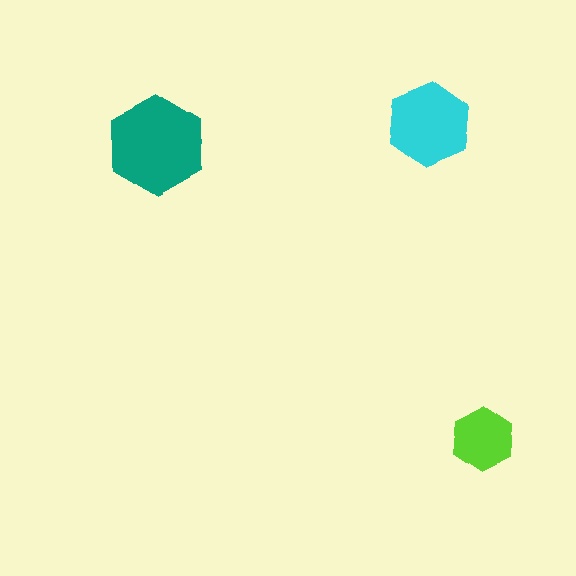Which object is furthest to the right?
The lime hexagon is rightmost.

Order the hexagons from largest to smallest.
the teal one, the cyan one, the lime one.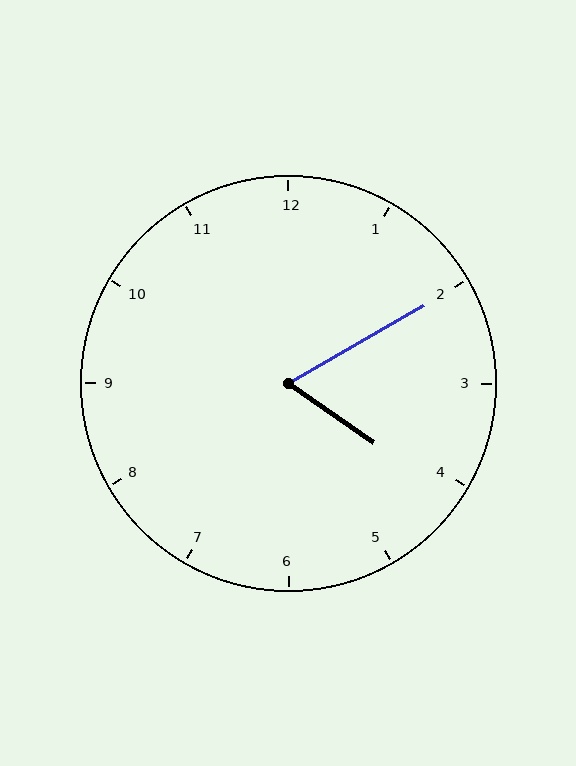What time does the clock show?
4:10.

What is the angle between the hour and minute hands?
Approximately 65 degrees.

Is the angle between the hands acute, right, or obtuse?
It is acute.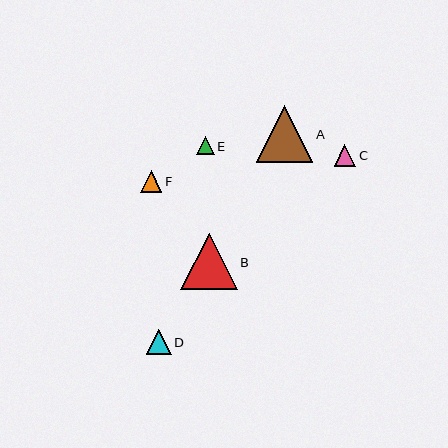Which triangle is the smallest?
Triangle E is the smallest with a size of approximately 18 pixels.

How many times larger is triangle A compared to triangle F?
Triangle A is approximately 2.6 times the size of triangle F.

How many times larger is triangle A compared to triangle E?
Triangle A is approximately 3.2 times the size of triangle E.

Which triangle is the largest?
Triangle A is the largest with a size of approximately 57 pixels.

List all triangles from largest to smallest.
From largest to smallest: A, B, D, F, C, E.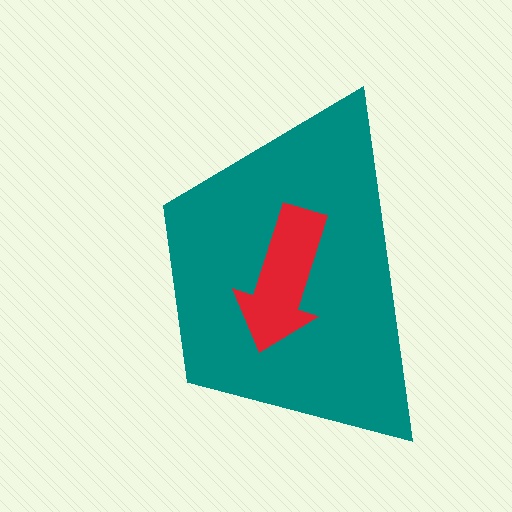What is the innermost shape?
The red arrow.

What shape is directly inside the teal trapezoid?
The red arrow.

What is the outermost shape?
The teal trapezoid.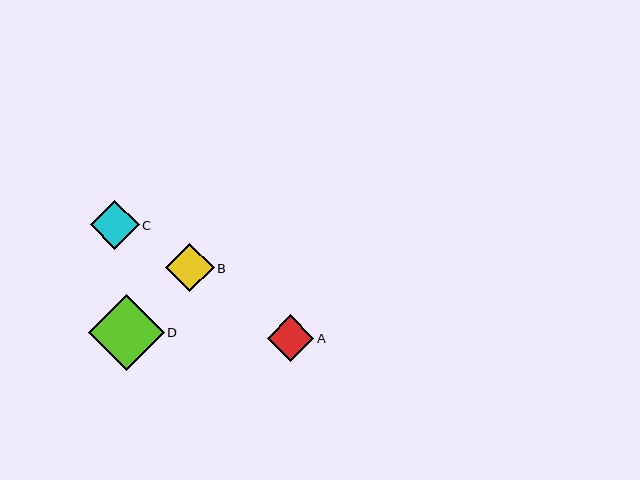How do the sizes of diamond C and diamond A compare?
Diamond C and diamond A are approximately the same size.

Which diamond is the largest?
Diamond D is the largest with a size of approximately 76 pixels.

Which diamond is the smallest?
Diamond A is the smallest with a size of approximately 47 pixels.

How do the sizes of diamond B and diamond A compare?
Diamond B and diamond A are approximately the same size.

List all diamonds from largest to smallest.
From largest to smallest: D, C, B, A.